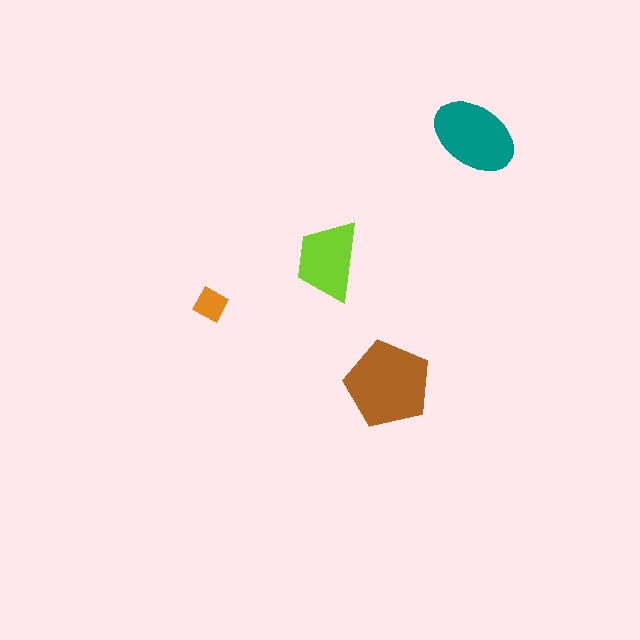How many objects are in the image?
There are 4 objects in the image.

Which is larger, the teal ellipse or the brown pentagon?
The brown pentagon.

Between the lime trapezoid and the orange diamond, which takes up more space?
The lime trapezoid.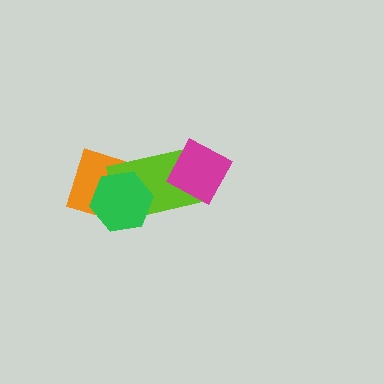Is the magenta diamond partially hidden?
No, no other shape covers it.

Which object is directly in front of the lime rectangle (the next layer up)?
The green hexagon is directly in front of the lime rectangle.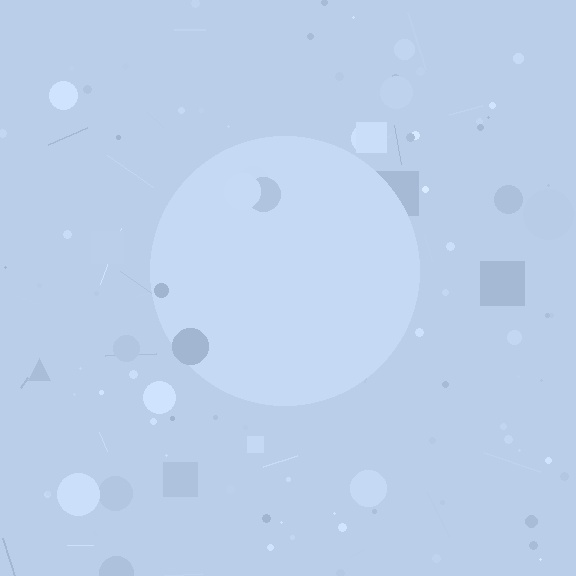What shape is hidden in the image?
A circle is hidden in the image.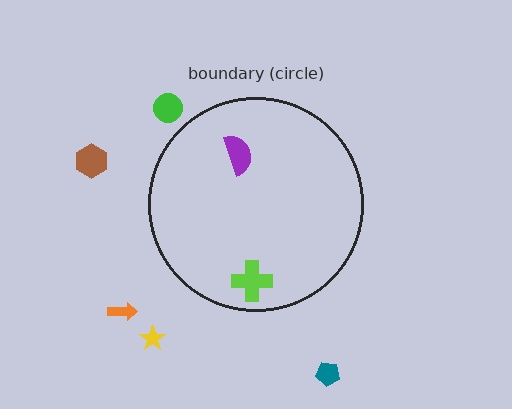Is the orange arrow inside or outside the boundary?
Outside.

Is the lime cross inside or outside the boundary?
Inside.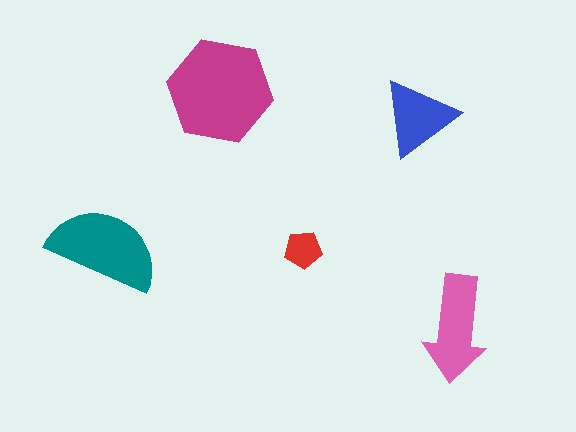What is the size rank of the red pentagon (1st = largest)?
5th.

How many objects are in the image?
There are 5 objects in the image.